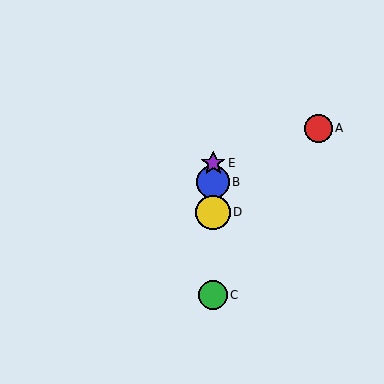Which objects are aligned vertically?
Objects B, C, D, E are aligned vertically.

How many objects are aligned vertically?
4 objects (B, C, D, E) are aligned vertically.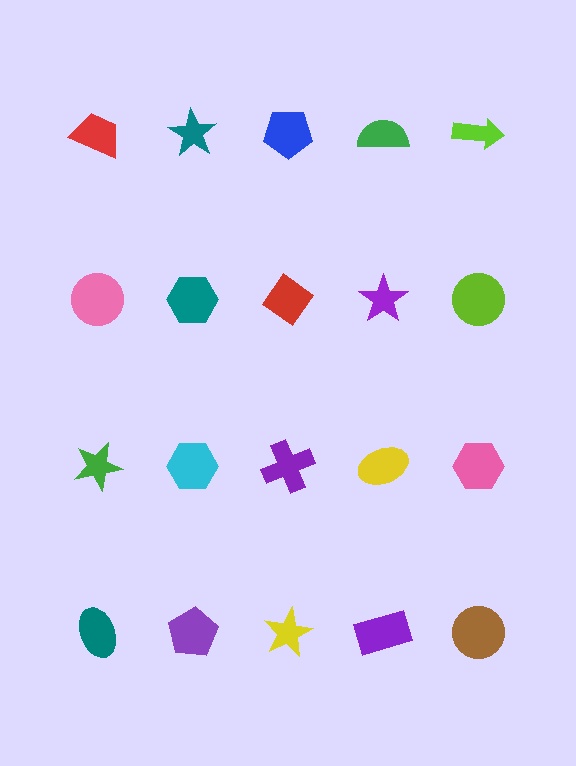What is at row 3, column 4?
A yellow ellipse.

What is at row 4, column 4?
A purple rectangle.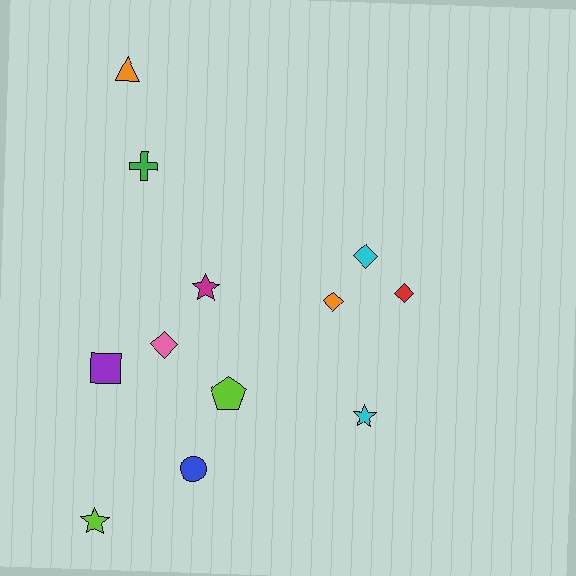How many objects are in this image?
There are 12 objects.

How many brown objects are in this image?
There are no brown objects.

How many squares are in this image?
There is 1 square.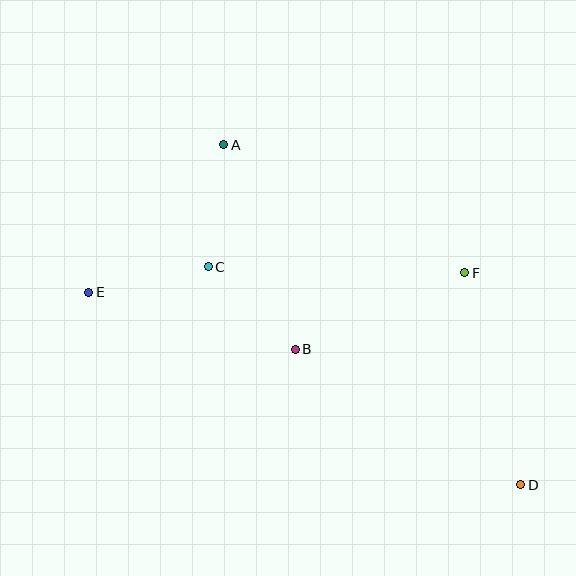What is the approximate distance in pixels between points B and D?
The distance between B and D is approximately 263 pixels.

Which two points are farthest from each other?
Points D and E are farthest from each other.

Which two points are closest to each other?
Points B and C are closest to each other.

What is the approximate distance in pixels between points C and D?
The distance between C and D is approximately 381 pixels.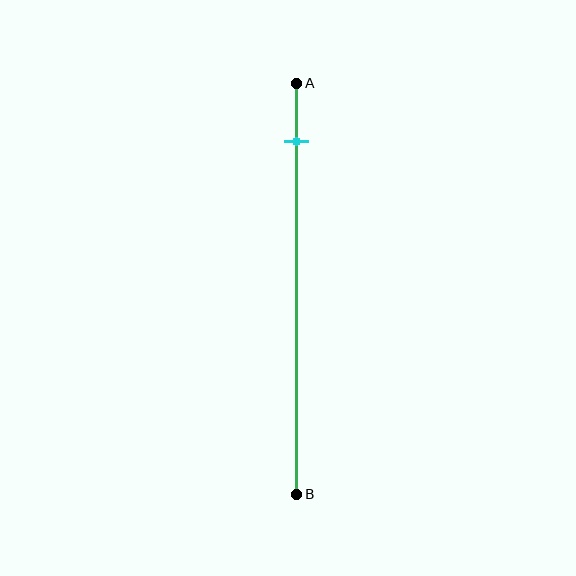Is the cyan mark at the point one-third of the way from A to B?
No, the mark is at about 15% from A, not at the 33% one-third point.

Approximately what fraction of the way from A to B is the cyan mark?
The cyan mark is approximately 15% of the way from A to B.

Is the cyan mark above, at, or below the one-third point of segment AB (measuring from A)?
The cyan mark is above the one-third point of segment AB.